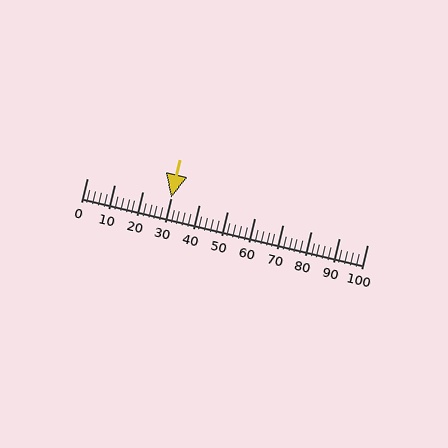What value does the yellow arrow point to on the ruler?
The yellow arrow points to approximately 30.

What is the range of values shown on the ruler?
The ruler shows values from 0 to 100.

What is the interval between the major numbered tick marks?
The major tick marks are spaced 10 units apart.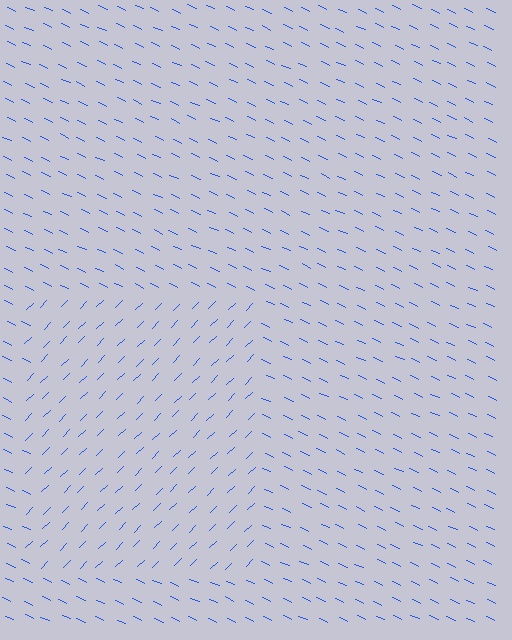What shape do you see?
I see a rectangle.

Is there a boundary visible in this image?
Yes, there is a texture boundary formed by a change in line orientation.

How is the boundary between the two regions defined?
The boundary is defined purely by a change in line orientation (approximately 70 degrees difference). All lines are the same color and thickness.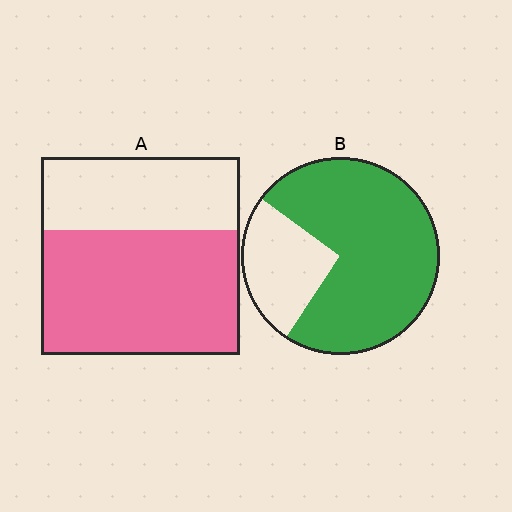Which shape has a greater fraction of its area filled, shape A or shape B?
Shape B.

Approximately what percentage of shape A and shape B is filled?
A is approximately 65% and B is approximately 75%.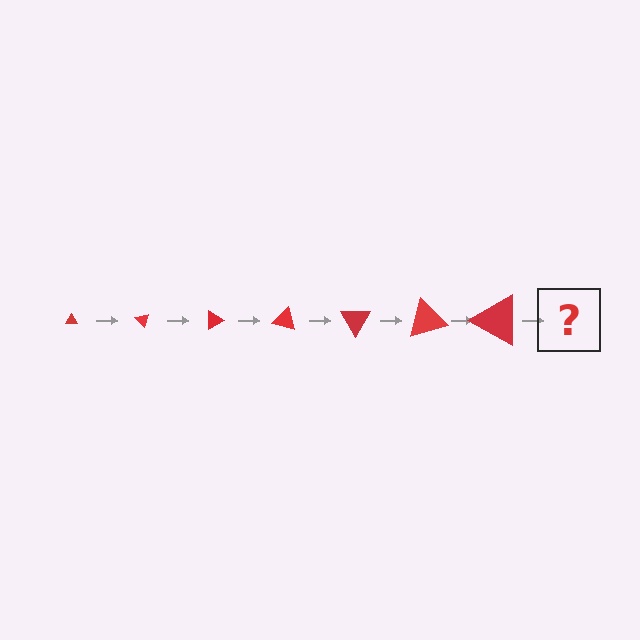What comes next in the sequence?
The next element should be a triangle, larger than the previous one and rotated 315 degrees from the start.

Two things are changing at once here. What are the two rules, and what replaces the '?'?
The two rules are that the triangle grows larger each step and it rotates 45 degrees each step. The '?' should be a triangle, larger than the previous one and rotated 315 degrees from the start.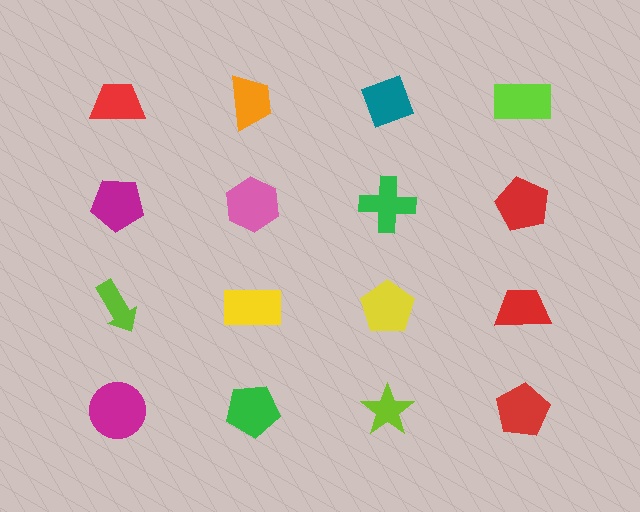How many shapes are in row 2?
4 shapes.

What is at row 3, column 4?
A red trapezoid.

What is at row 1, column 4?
A lime rectangle.